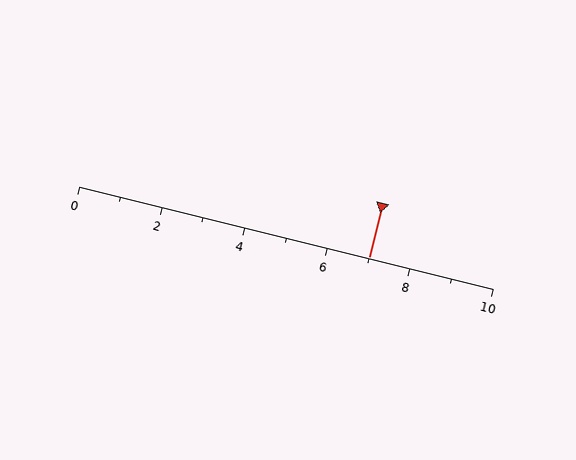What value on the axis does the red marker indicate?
The marker indicates approximately 7.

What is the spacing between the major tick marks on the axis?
The major ticks are spaced 2 apart.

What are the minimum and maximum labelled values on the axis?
The axis runs from 0 to 10.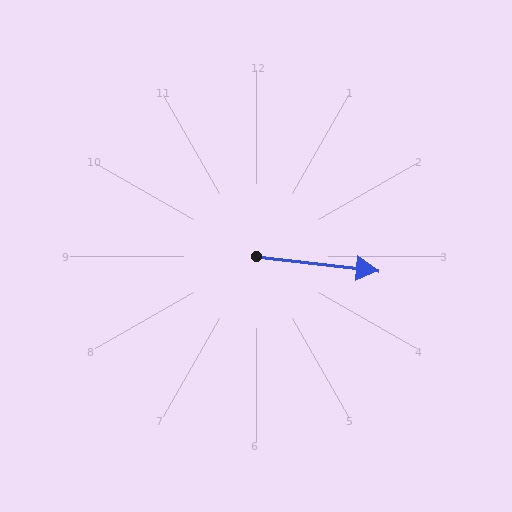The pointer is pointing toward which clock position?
Roughly 3 o'clock.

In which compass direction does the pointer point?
East.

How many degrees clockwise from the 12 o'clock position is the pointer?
Approximately 97 degrees.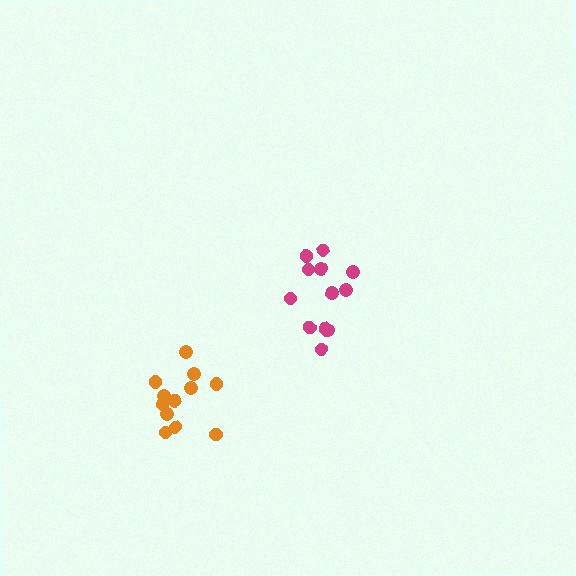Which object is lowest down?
The orange cluster is bottommost.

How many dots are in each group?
Group 1: 12 dots, Group 2: 12 dots (24 total).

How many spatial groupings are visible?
There are 2 spatial groupings.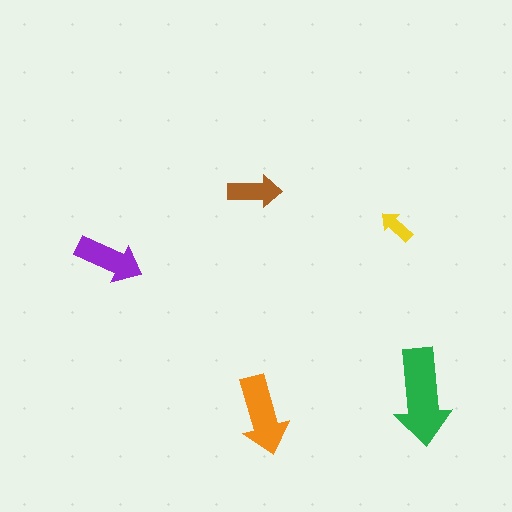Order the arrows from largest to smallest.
the green one, the orange one, the purple one, the brown one, the yellow one.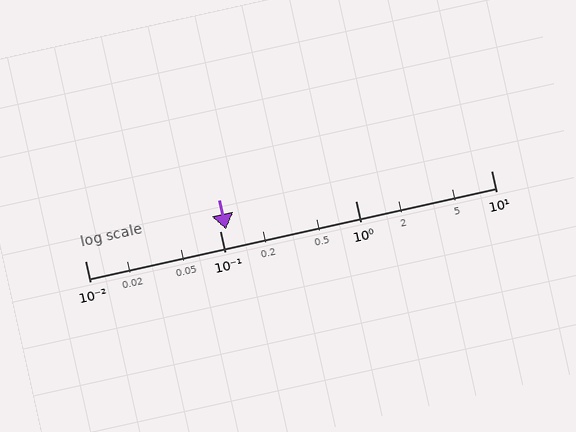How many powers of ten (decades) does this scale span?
The scale spans 3 decades, from 0.01 to 10.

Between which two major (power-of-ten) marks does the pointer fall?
The pointer is between 0.1 and 1.